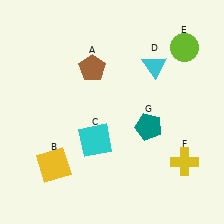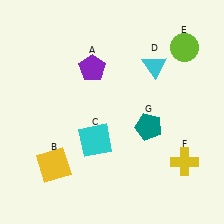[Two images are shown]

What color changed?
The pentagon (A) changed from brown in Image 1 to purple in Image 2.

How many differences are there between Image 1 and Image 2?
There is 1 difference between the two images.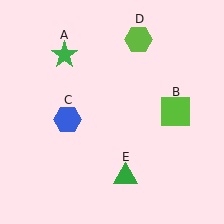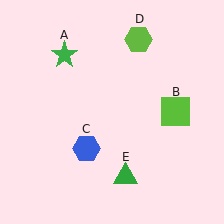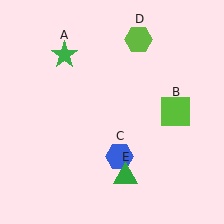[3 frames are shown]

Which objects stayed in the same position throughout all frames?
Green star (object A) and lime square (object B) and lime hexagon (object D) and green triangle (object E) remained stationary.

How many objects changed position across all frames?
1 object changed position: blue hexagon (object C).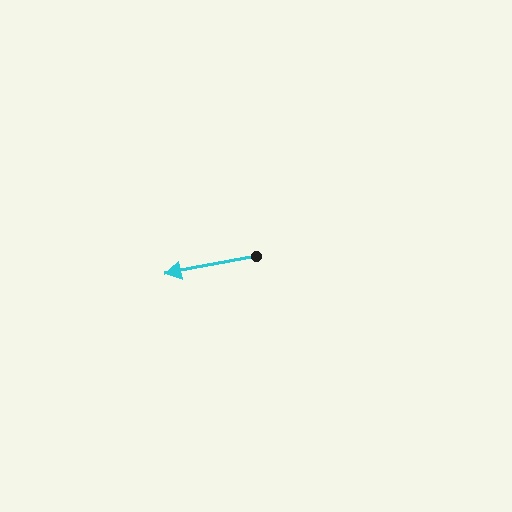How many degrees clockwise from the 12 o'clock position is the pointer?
Approximately 259 degrees.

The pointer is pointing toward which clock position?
Roughly 9 o'clock.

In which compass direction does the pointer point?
West.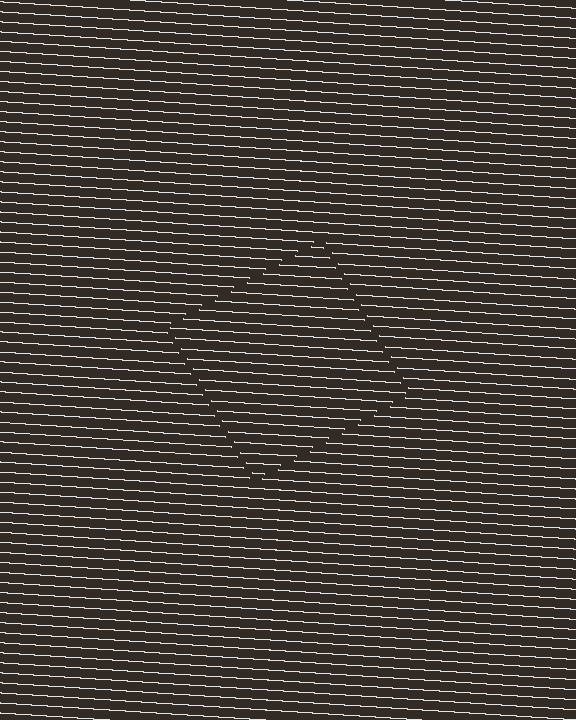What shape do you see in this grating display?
An illusory square. The interior of the shape contains the same grating, shifted by half a period — the contour is defined by the phase discontinuity where line-ends from the inner and outer gratings abut.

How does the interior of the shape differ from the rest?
The interior of the shape contains the same grating, shifted by half a period — the contour is defined by the phase discontinuity where line-ends from the inner and outer gratings abut.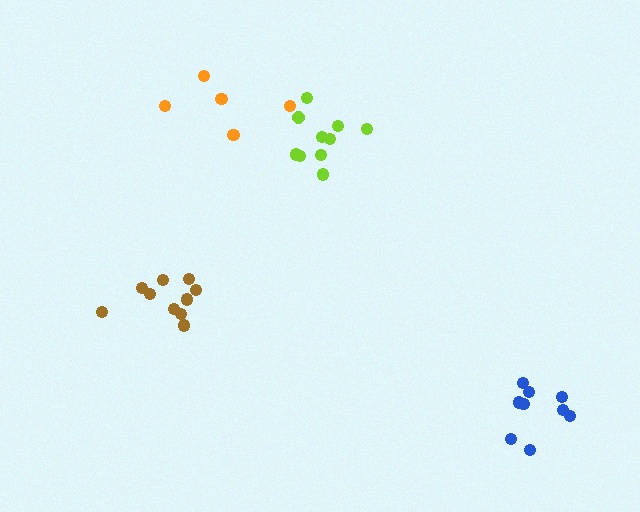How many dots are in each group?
Group 1: 10 dots, Group 2: 10 dots, Group 3: 9 dots, Group 4: 5 dots (34 total).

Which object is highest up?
The orange cluster is topmost.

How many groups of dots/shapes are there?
There are 4 groups.